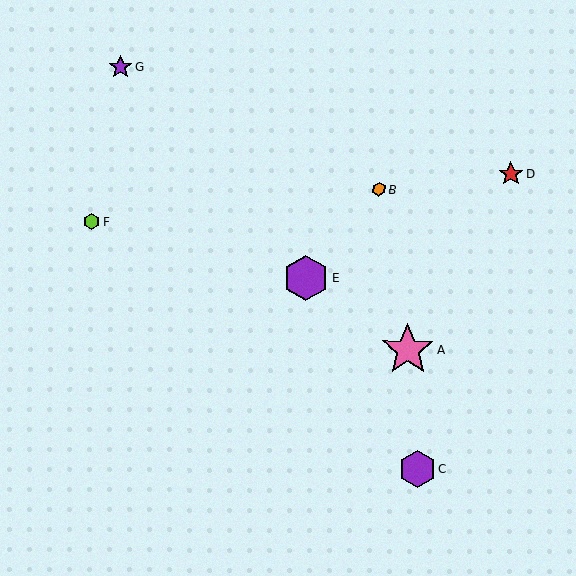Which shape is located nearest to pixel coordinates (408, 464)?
The purple hexagon (labeled C) at (417, 468) is nearest to that location.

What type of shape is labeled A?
Shape A is a pink star.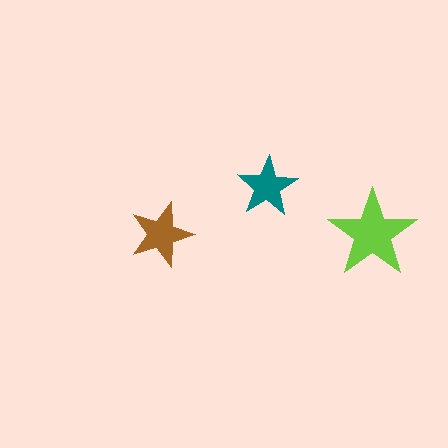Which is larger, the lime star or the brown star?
The lime one.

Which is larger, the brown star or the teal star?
The brown one.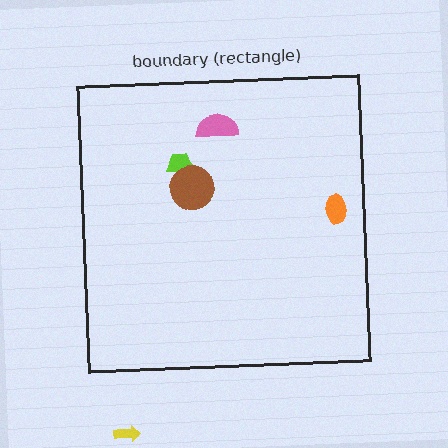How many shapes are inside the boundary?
4 inside, 1 outside.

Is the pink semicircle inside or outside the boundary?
Inside.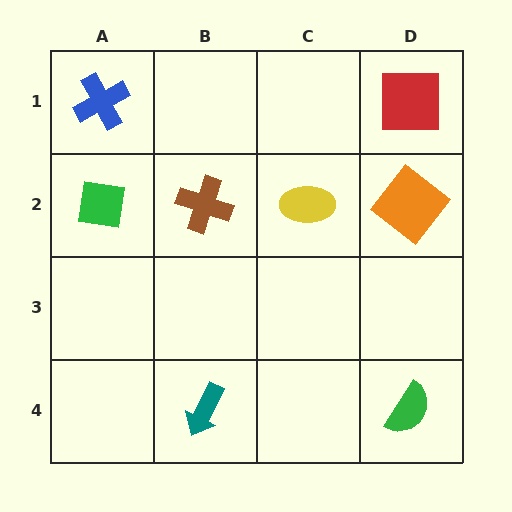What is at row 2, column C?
A yellow ellipse.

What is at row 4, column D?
A green semicircle.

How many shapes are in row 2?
4 shapes.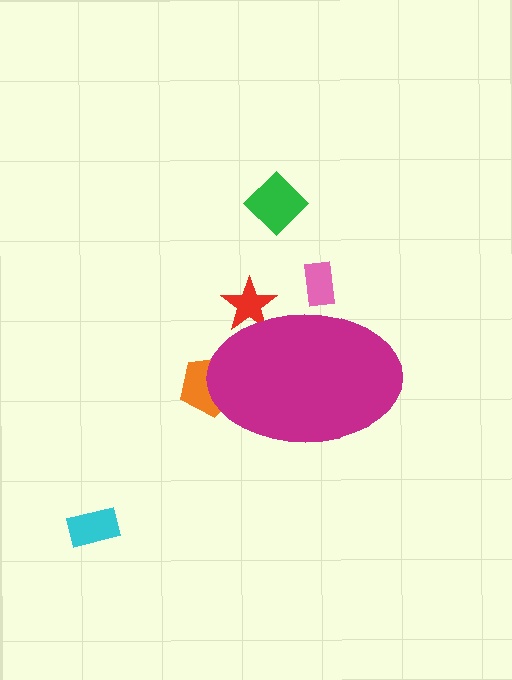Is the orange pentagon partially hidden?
Yes, the orange pentagon is partially hidden behind the magenta ellipse.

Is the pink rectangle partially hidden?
Yes, the pink rectangle is partially hidden behind the magenta ellipse.